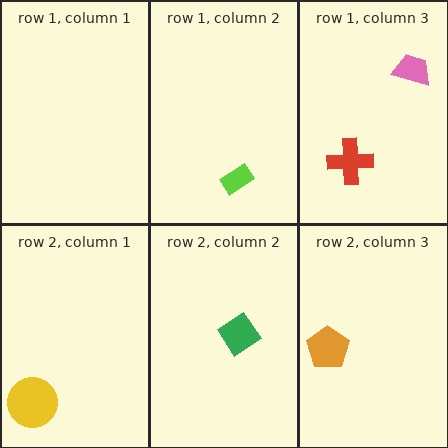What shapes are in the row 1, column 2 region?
The lime rectangle.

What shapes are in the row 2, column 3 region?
The orange pentagon.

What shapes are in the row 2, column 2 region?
The green diamond.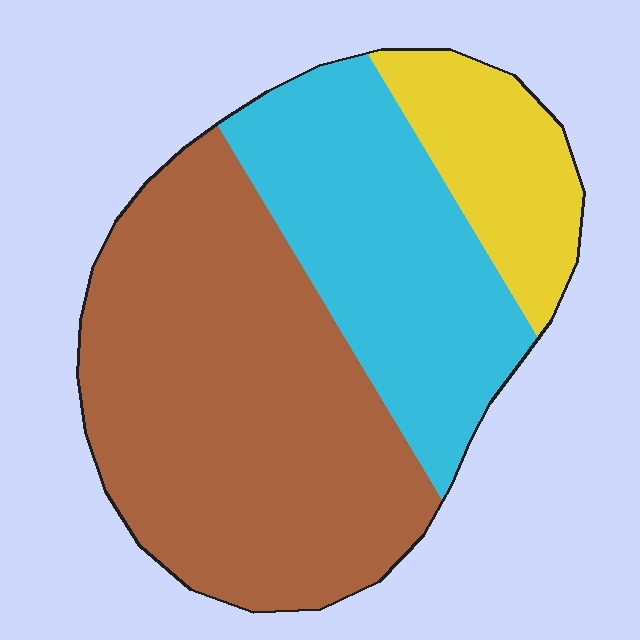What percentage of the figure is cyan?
Cyan takes up about one third (1/3) of the figure.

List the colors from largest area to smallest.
From largest to smallest: brown, cyan, yellow.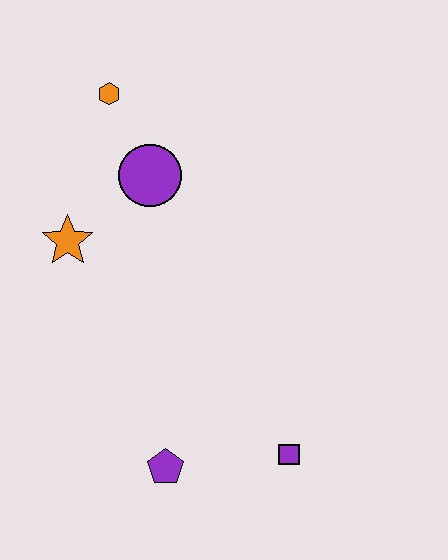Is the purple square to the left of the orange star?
No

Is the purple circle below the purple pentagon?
No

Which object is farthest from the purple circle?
The purple square is farthest from the purple circle.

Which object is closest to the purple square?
The purple pentagon is closest to the purple square.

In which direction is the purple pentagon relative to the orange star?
The purple pentagon is below the orange star.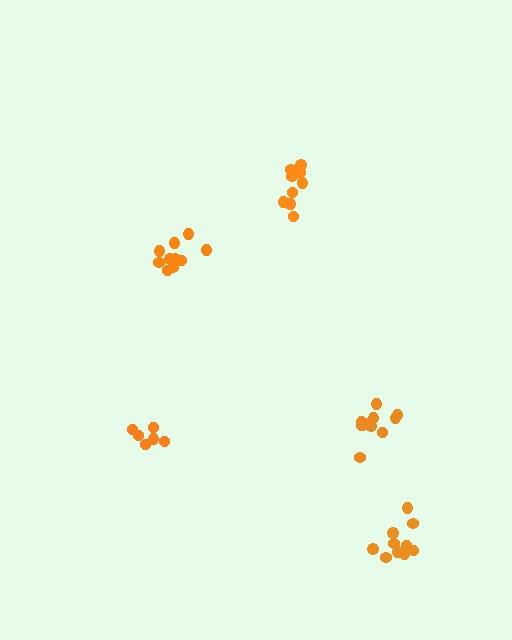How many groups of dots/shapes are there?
There are 5 groups.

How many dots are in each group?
Group 1: 12 dots, Group 2: 10 dots, Group 3: 6 dots, Group 4: 10 dots, Group 5: 10 dots (48 total).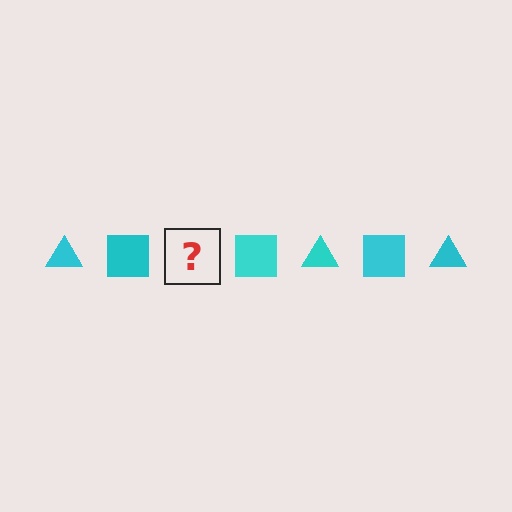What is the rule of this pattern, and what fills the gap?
The rule is that the pattern cycles through triangle, square shapes in cyan. The gap should be filled with a cyan triangle.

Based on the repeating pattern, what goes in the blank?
The blank should be a cyan triangle.